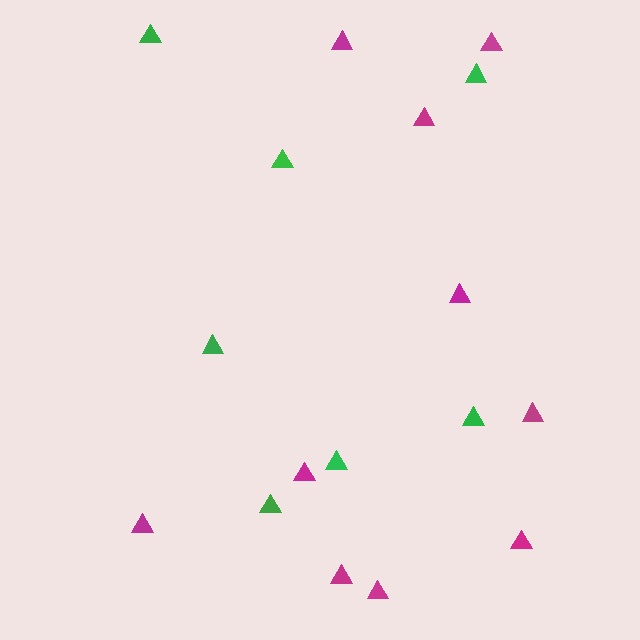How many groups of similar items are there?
There are 2 groups: one group of green triangles (7) and one group of magenta triangles (10).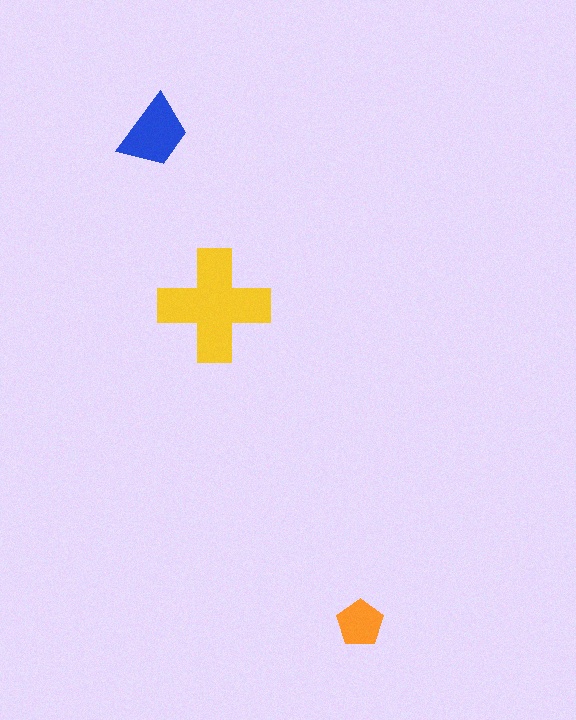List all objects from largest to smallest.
The yellow cross, the blue trapezoid, the orange pentagon.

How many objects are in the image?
There are 3 objects in the image.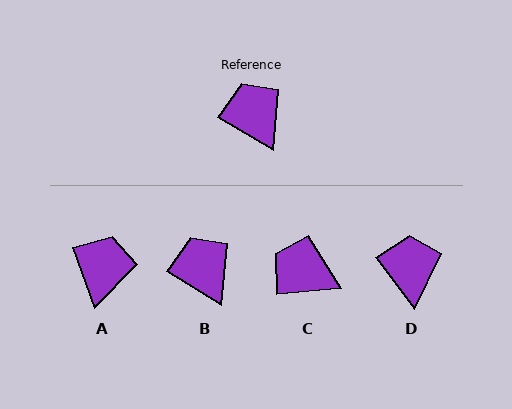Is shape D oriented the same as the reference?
No, it is off by about 21 degrees.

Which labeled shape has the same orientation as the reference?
B.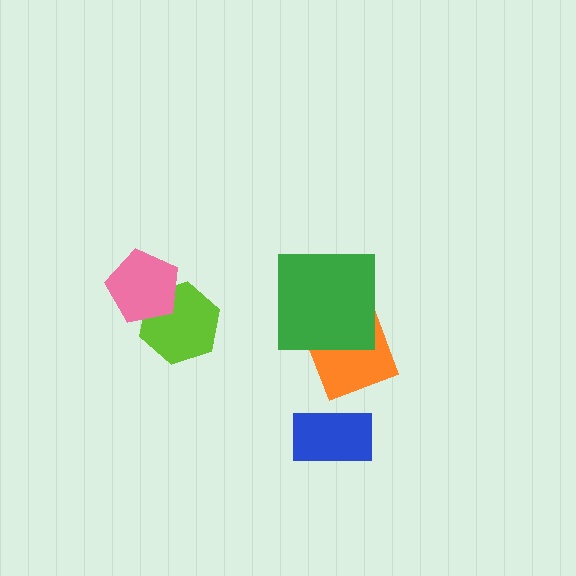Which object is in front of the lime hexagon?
The pink pentagon is in front of the lime hexagon.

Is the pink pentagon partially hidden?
No, no other shape covers it.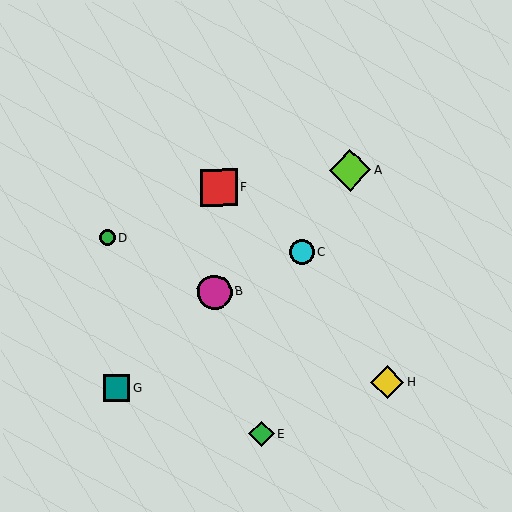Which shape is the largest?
The lime diamond (labeled A) is the largest.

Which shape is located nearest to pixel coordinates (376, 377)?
The yellow diamond (labeled H) at (387, 382) is nearest to that location.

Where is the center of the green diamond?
The center of the green diamond is at (261, 434).